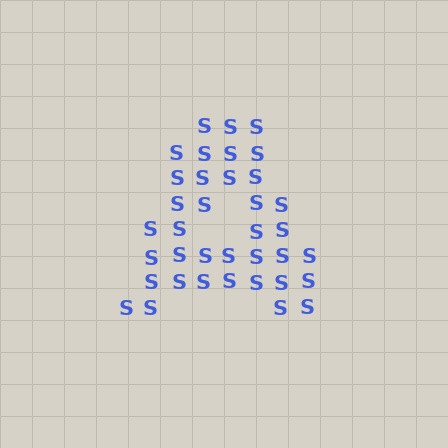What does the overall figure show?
The overall figure shows the letter A.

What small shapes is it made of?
It is made of small letter S's.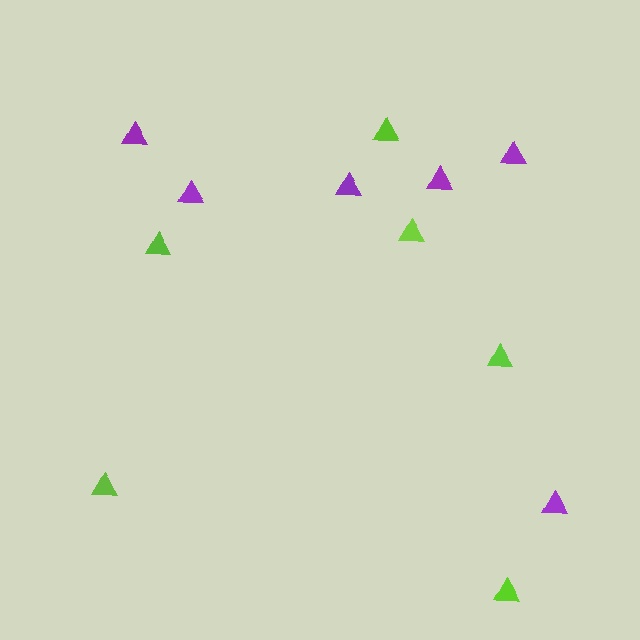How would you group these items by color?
There are 2 groups: one group of lime triangles (6) and one group of purple triangles (6).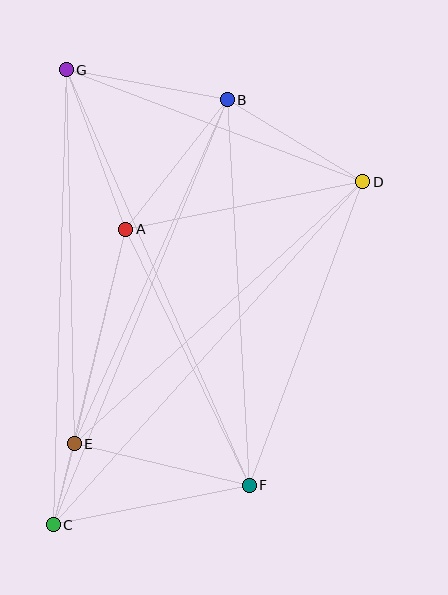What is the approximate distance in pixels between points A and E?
The distance between A and E is approximately 220 pixels.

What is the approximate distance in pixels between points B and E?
The distance between B and E is approximately 377 pixels.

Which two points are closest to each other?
Points C and E are closest to each other.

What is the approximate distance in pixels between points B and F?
The distance between B and F is approximately 386 pixels.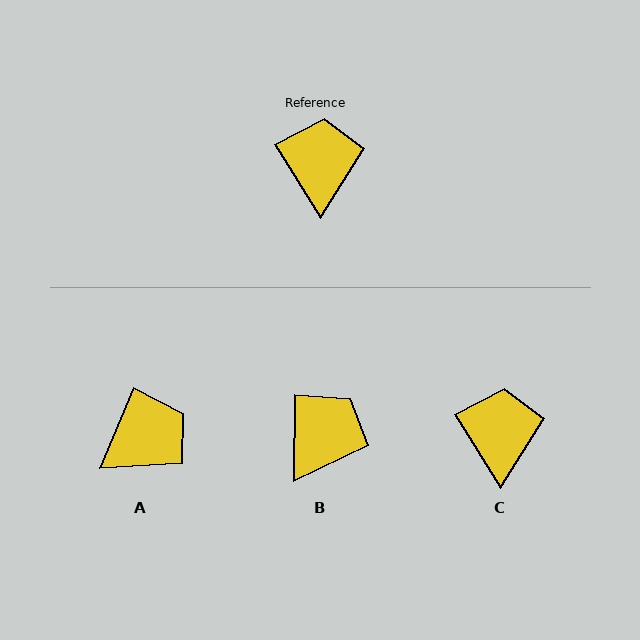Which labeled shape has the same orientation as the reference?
C.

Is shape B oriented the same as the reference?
No, it is off by about 32 degrees.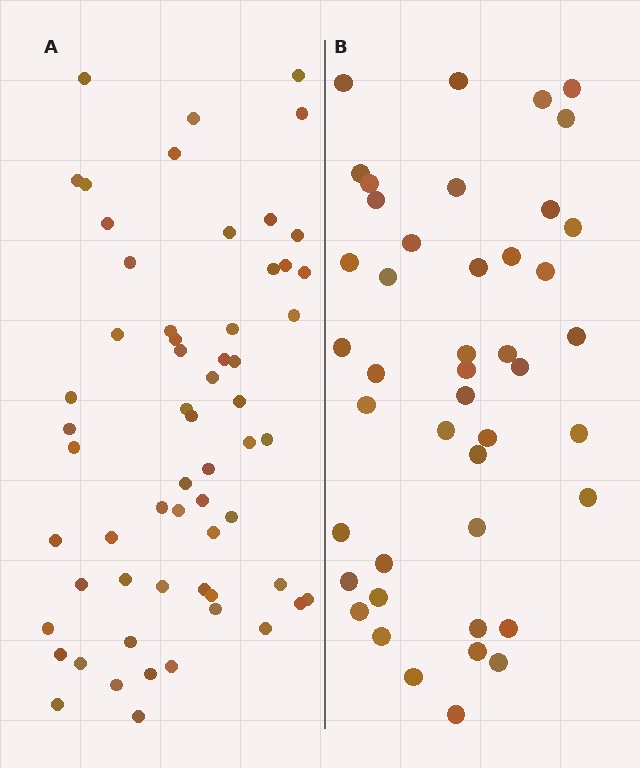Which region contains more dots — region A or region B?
Region A (the left region) has more dots.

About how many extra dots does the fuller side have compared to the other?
Region A has approximately 15 more dots than region B.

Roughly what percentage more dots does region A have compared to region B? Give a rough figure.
About 35% more.